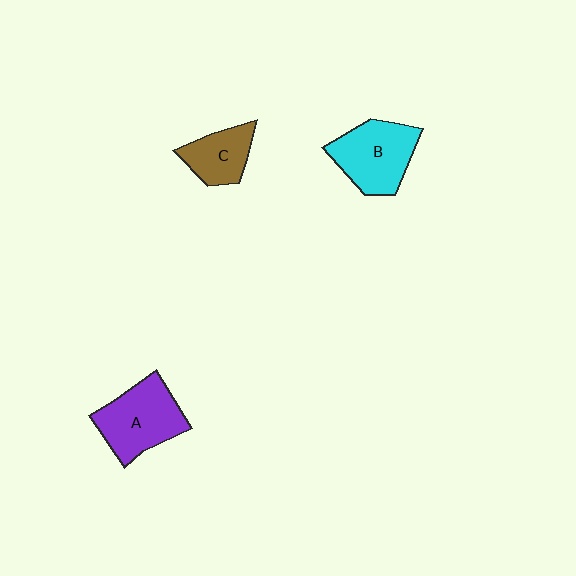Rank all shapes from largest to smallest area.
From largest to smallest: A (purple), B (cyan), C (brown).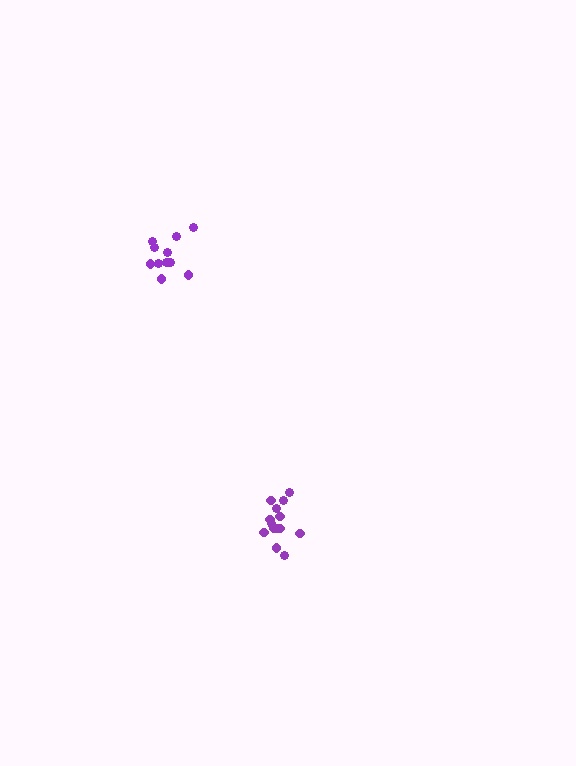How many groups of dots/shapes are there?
There are 2 groups.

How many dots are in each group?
Group 1: 14 dots, Group 2: 12 dots (26 total).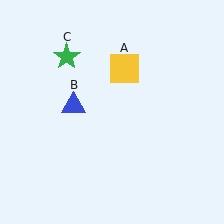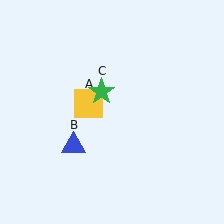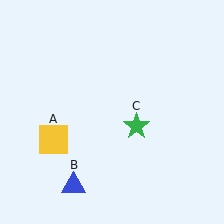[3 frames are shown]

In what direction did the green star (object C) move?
The green star (object C) moved down and to the right.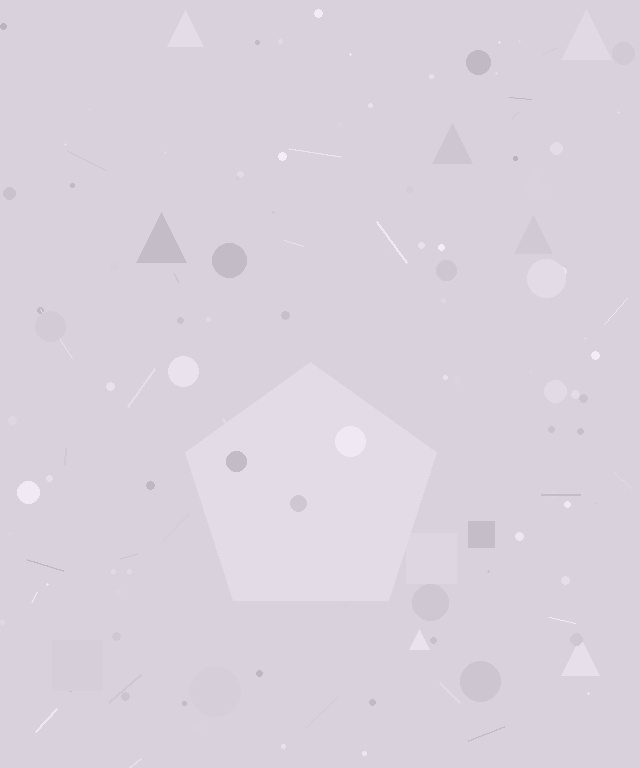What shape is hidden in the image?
A pentagon is hidden in the image.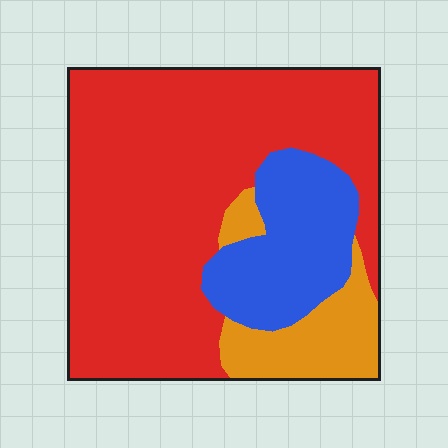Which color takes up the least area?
Orange, at roughly 15%.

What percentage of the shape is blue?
Blue takes up about one fifth (1/5) of the shape.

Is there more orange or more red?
Red.